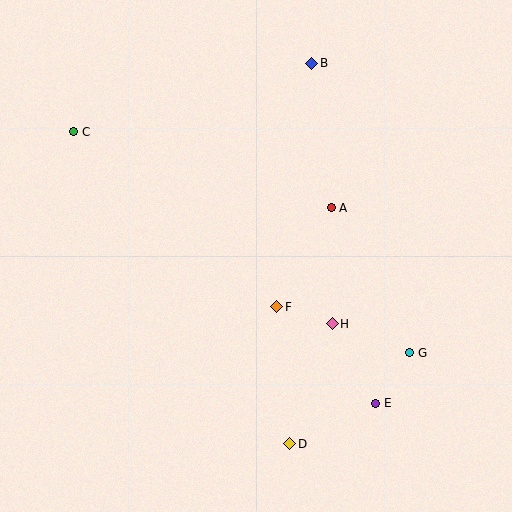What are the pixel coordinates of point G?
Point G is at (410, 353).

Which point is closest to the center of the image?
Point F at (277, 307) is closest to the center.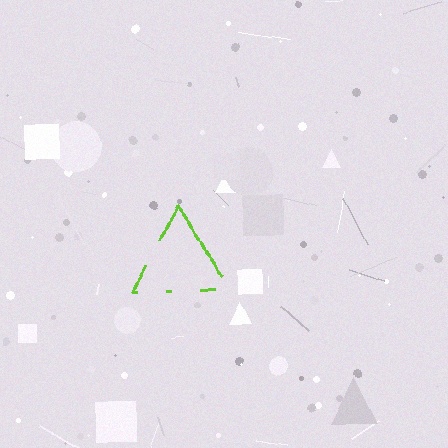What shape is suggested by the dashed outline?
The dashed outline suggests a triangle.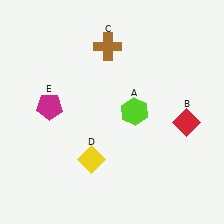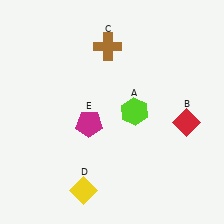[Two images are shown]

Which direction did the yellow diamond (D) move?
The yellow diamond (D) moved down.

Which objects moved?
The objects that moved are: the yellow diamond (D), the magenta pentagon (E).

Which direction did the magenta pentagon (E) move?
The magenta pentagon (E) moved right.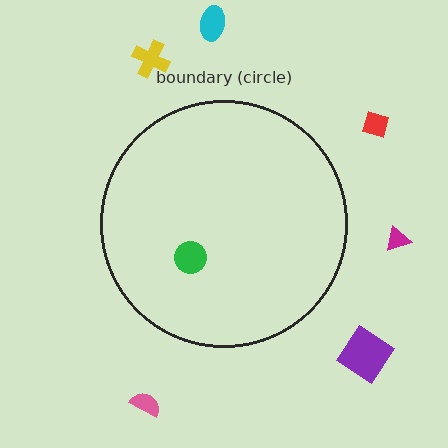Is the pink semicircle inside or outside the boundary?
Outside.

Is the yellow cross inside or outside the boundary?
Outside.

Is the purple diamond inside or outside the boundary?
Outside.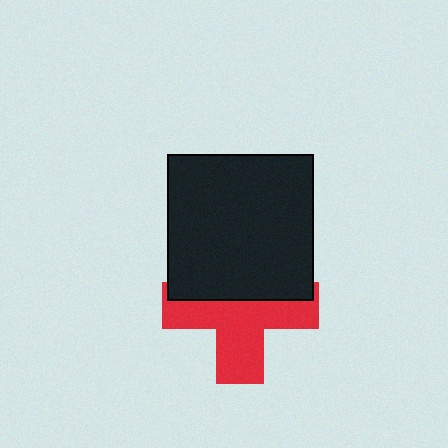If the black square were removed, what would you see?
You would see the complete red cross.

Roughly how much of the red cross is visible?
About half of it is visible (roughly 57%).